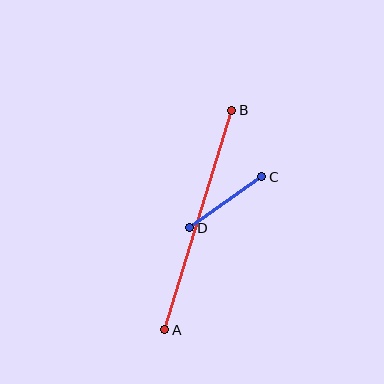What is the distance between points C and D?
The distance is approximately 89 pixels.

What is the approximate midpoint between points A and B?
The midpoint is at approximately (198, 220) pixels.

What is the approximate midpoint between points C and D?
The midpoint is at approximately (226, 202) pixels.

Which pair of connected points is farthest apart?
Points A and B are farthest apart.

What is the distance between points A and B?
The distance is approximately 230 pixels.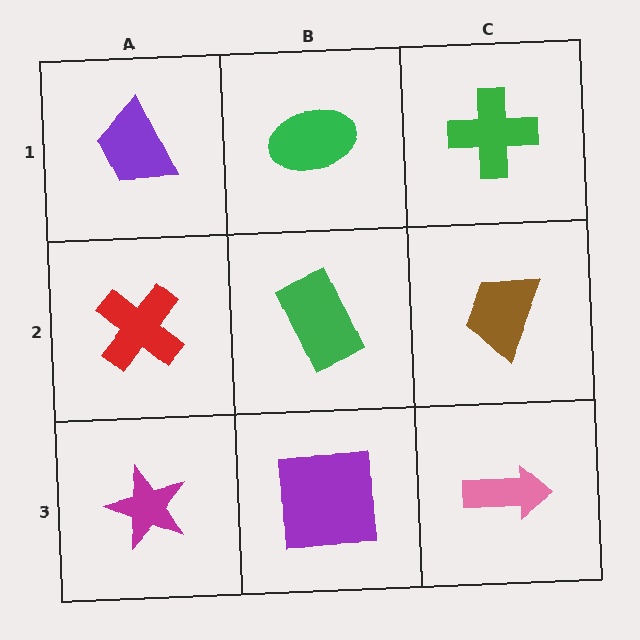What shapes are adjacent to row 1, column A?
A red cross (row 2, column A), a green ellipse (row 1, column B).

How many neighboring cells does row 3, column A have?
2.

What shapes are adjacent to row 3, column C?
A brown trapezoid (row 2, column C), a purple square (row 3, column B).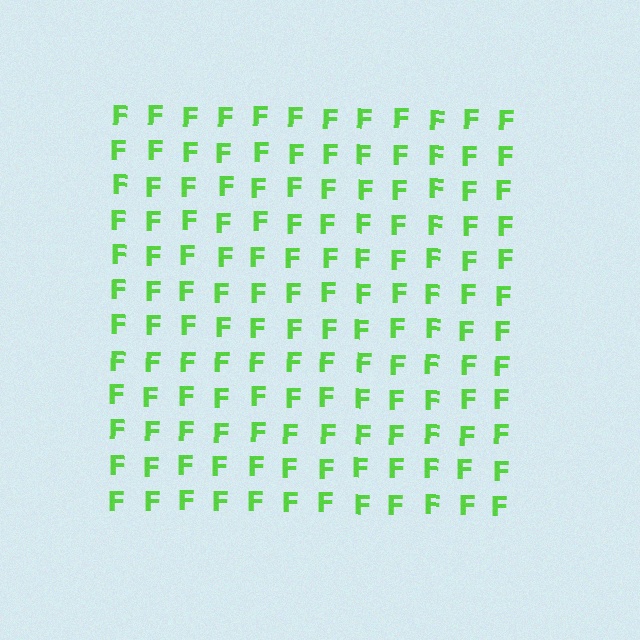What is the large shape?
The large shape is a square.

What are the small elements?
The small elements are letter F's.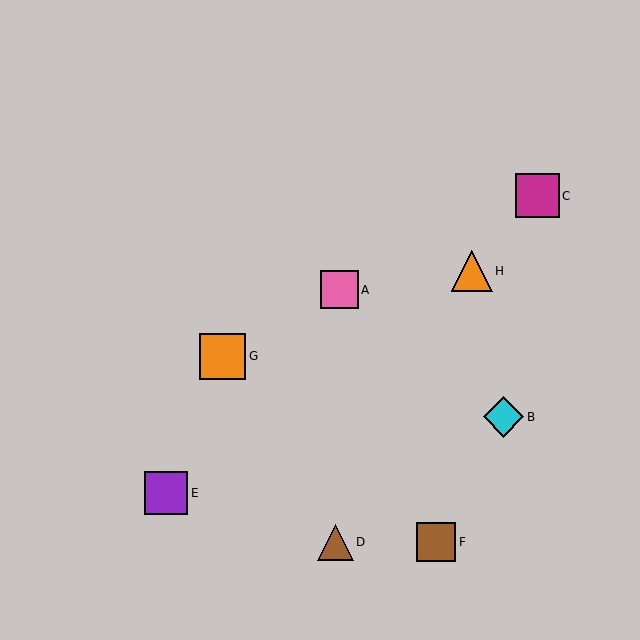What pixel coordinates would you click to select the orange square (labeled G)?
Click at (223, 356) to select the orange square G.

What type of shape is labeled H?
Shape H is an orange triangle.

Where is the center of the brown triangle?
The center of the brown triangle is at (335, 542).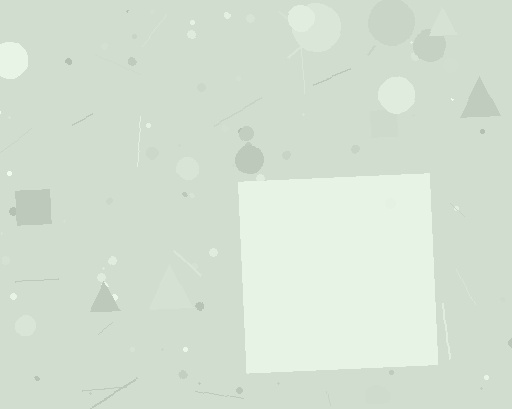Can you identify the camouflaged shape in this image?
The camouflaged shape is a square.